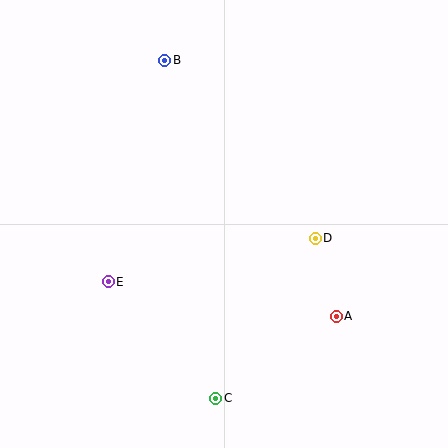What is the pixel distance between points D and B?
The distance between D and B is 233 pixels.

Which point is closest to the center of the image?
Point D at (315, 238) is closest to the center.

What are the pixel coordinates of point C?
Point C is at (216, 398).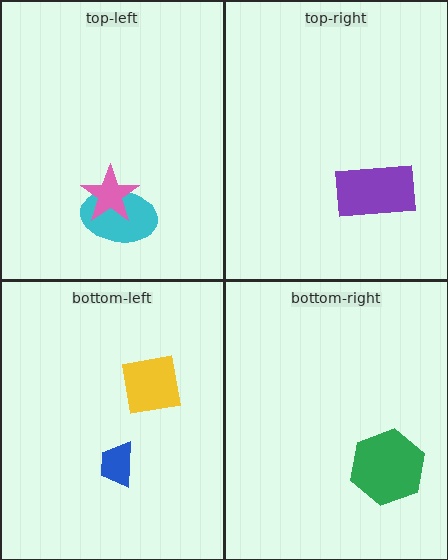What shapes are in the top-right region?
The purple rectangle.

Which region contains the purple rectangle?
The top-right region.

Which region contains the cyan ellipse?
The top-left region.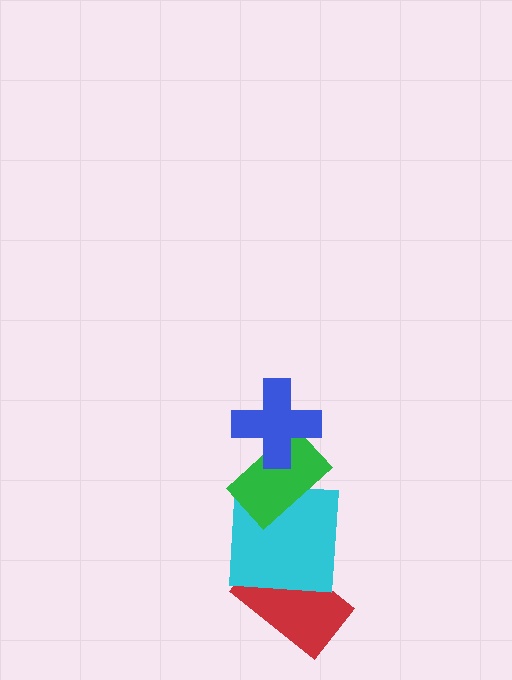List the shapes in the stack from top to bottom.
From top to bottom: the blue cross, the green rectangle, the cyan square, the red rectangle.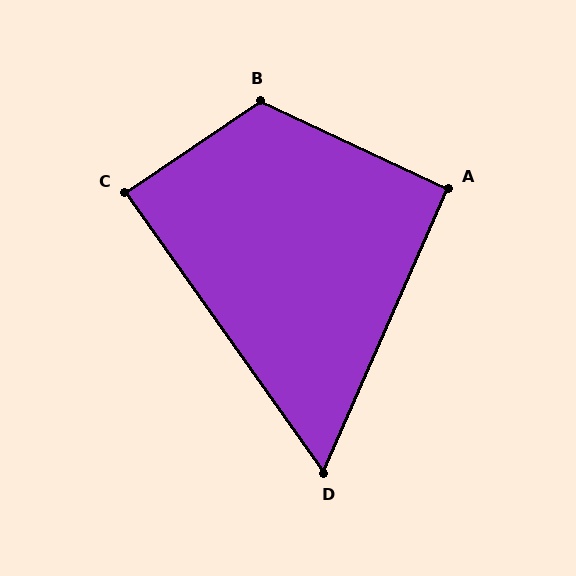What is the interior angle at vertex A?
Approximately 91 degrees (approximately right).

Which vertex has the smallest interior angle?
D, at approximately 59 degrees.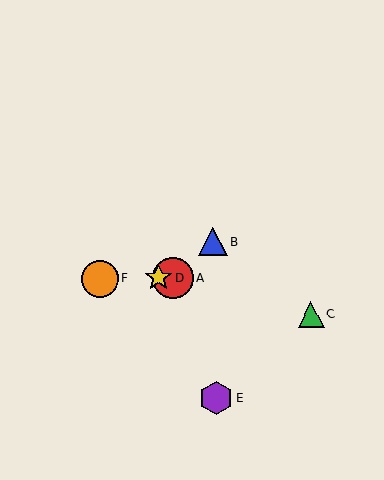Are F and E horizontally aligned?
No, F is at y≈278 and E is at y≈398.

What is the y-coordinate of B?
Object B is at y≈242.